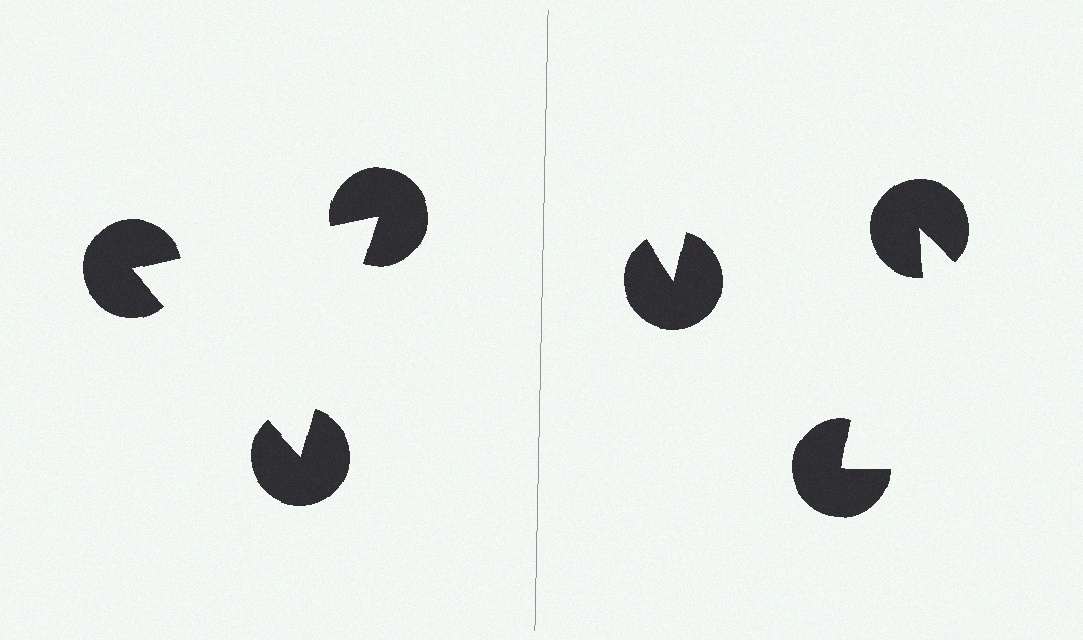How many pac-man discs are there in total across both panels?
6 — 3 on each side.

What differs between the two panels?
The pac-man discs are positioned identically on both sides; only the wedge orientations differ. On the left they align to a triangle; on the right they are misaligned.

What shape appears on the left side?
An illusory triangle.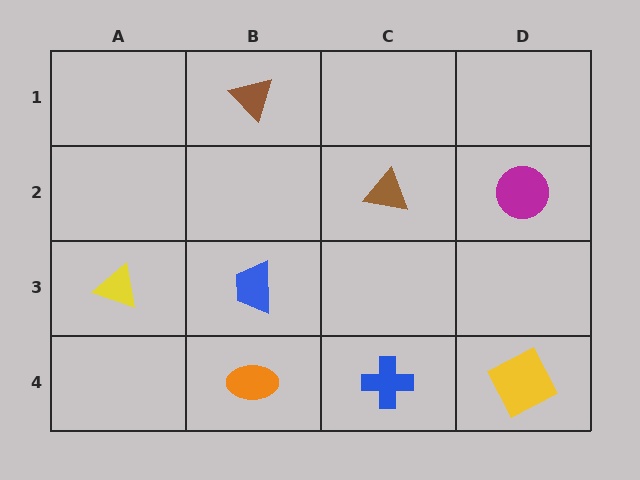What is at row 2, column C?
A brown triangle.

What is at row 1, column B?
A brown triangle.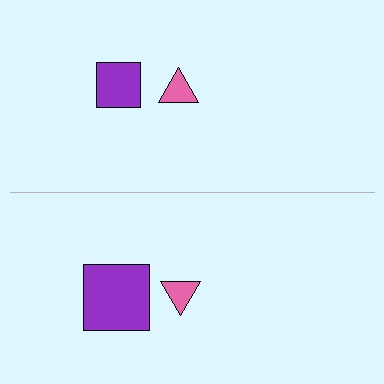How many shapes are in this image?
There are 4 shapes in this image.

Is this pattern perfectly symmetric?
No, the pattern is not perfectly symmetric. The purple square on the bottom side has a different size than its mirror counterpart.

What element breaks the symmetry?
The purple square on the bottom side has a different size than its mirror counterpart.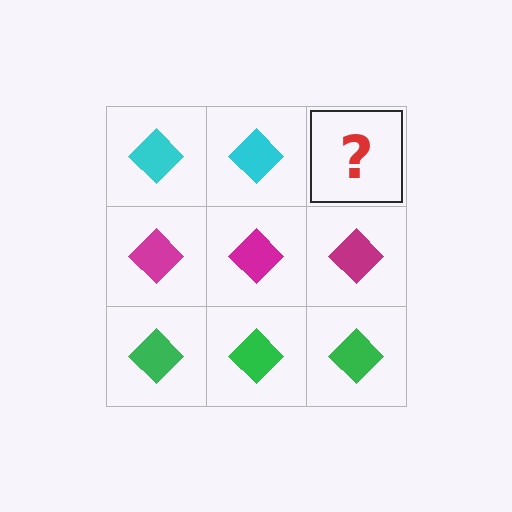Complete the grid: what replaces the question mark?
The question mark should be replaced with a cyan diamond.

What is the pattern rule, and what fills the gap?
The rule is that each row has a consistent color. The gap should be filled with a cyan diamond.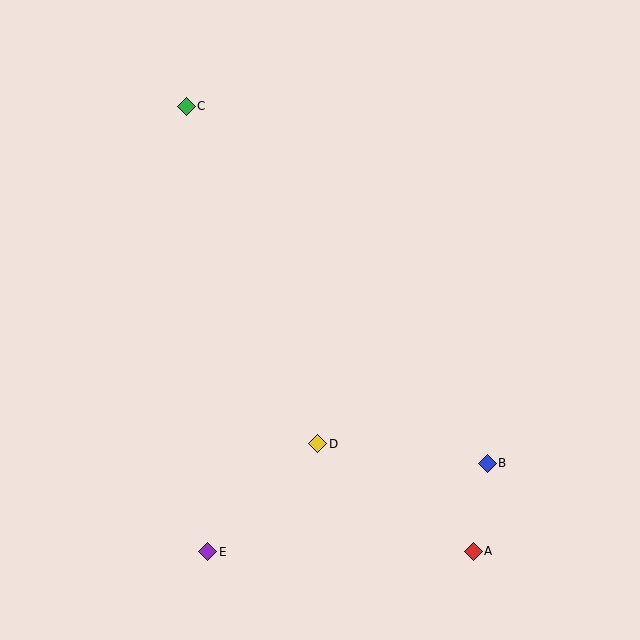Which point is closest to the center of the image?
Point D at (318, 444) is closest to the center.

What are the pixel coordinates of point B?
Point B is at (487, 463).